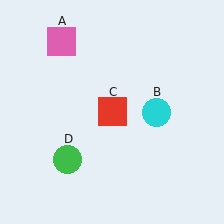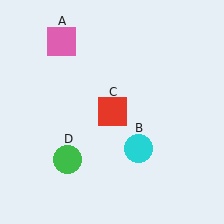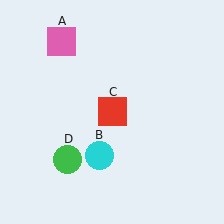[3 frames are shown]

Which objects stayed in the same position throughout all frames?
Pink square (object A) and red square (object C) and green circle (object D) remained stationary.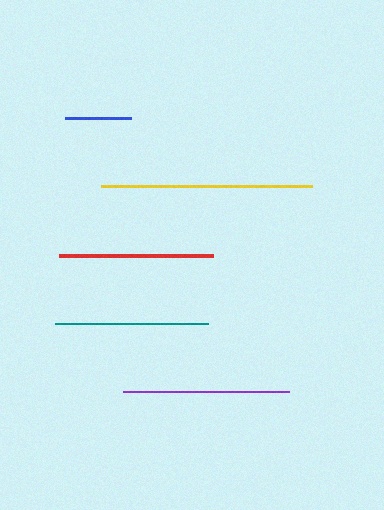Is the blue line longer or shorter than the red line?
The red line is longer than the blue line.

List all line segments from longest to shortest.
From longest to shortest: yellow, purple, red, teal, blue.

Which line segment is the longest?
The yellow line is the longest at approximately 210 pixels.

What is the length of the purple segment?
The purple segment is approximately 166 pixels long.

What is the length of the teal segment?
The teal segment is approximately 153 pixels long.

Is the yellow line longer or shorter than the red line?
The yellow line is longer than the red line.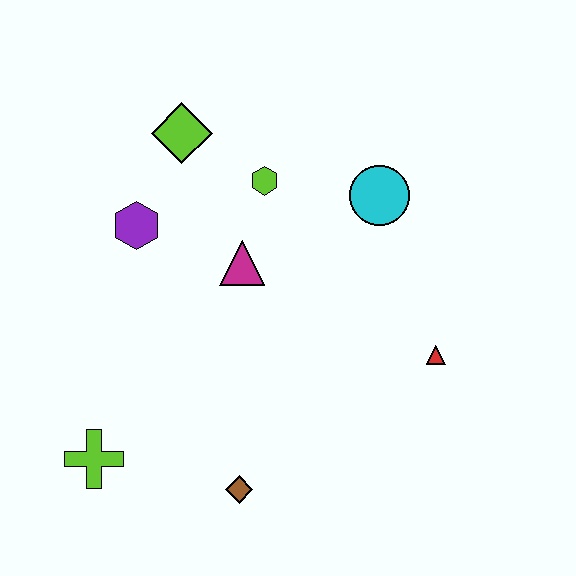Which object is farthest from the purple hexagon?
The red triangle is farthest from the purple hexagon.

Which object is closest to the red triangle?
The cyan circle is closest to the red triangle.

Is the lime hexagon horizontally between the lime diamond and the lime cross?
No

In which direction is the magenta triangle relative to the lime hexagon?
The magenta triangle is below the lime hexagon.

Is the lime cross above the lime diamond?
No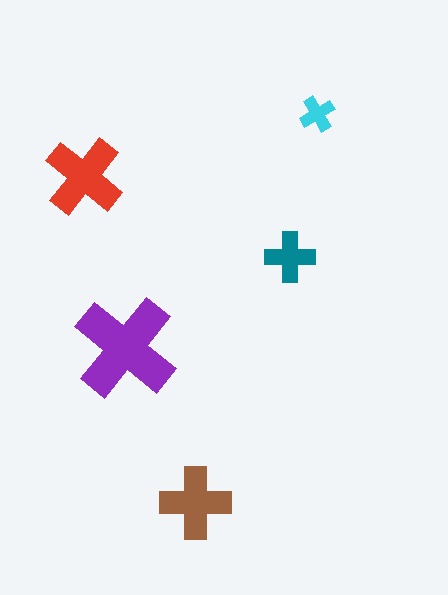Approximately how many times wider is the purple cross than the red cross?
About 1.5 times wider.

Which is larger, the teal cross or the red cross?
The red one.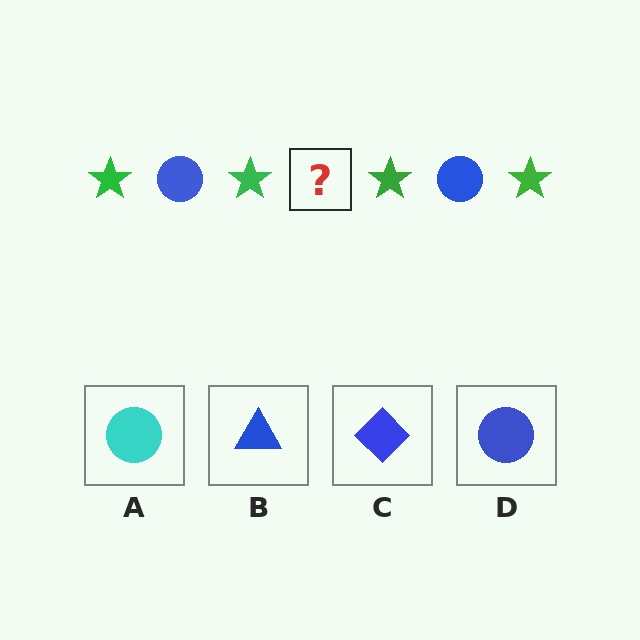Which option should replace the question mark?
Option D.